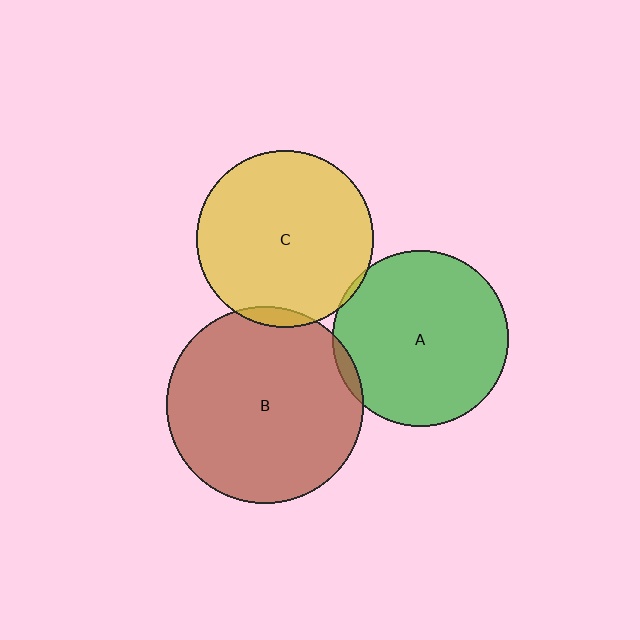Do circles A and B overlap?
Yes.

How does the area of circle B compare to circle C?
Approximately 1.2 times.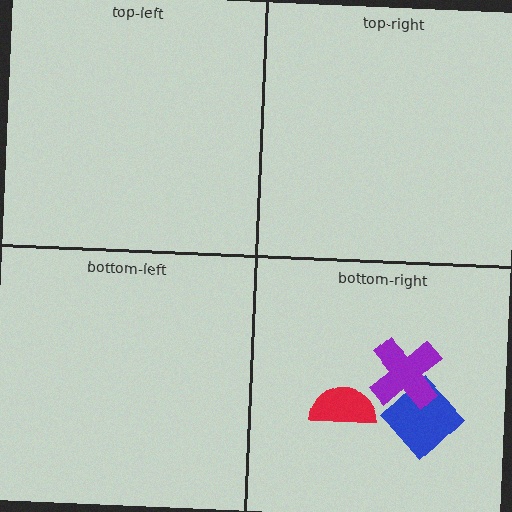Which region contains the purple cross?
The bottom-right region.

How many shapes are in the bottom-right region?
3.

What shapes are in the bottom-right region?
The blue diamond, the red semicircle, the purple cross.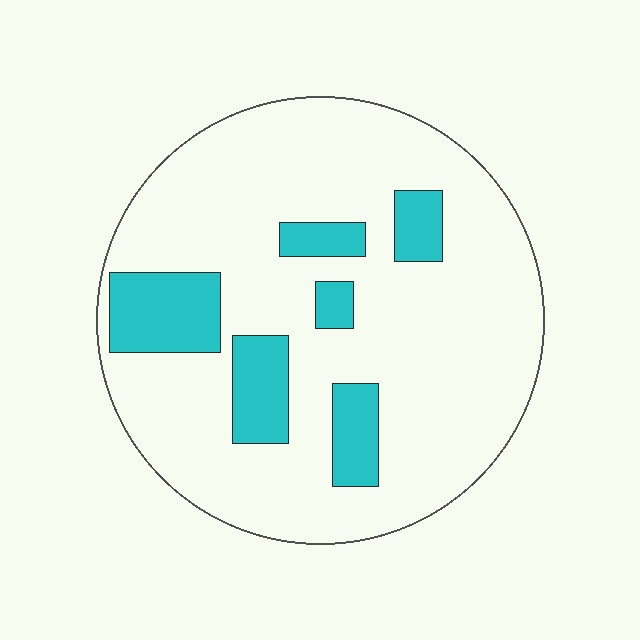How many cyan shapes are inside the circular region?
6.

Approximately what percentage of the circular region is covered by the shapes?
Approximately 20%.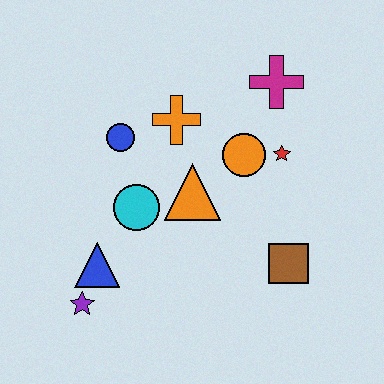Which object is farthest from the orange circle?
The purple star is farthest from the orange circle.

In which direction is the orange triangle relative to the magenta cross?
The orange triangle is below the magenta cross.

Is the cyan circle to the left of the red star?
Yes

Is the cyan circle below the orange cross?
Yes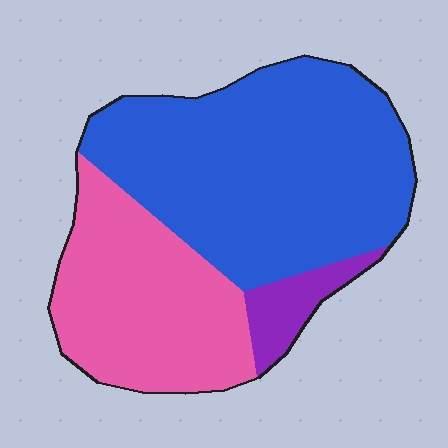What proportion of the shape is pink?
Pink covers around 35% of the shape.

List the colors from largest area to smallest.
From largest to smallest: blue, pink, purple.